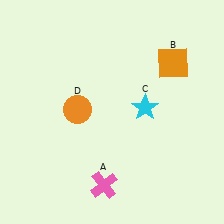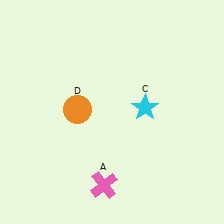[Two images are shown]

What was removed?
The orange square (B) was removed in Image 2.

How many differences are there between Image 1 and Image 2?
There is 1 difference between the two images.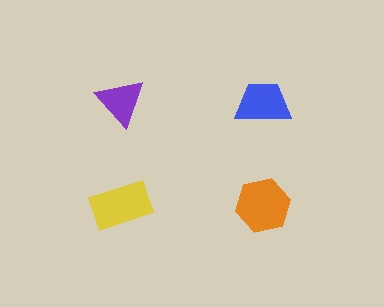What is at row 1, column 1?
A purple triangle.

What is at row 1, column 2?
A blue trapezoid.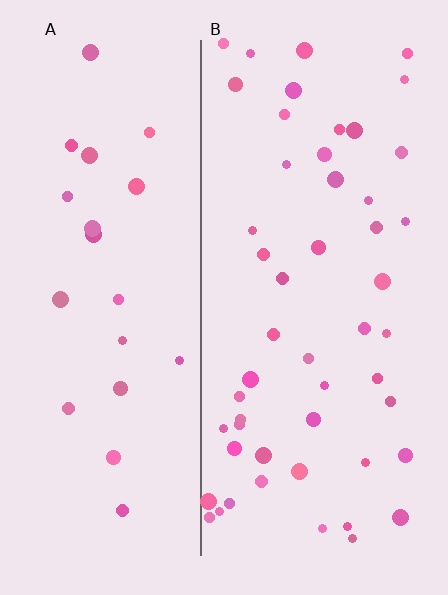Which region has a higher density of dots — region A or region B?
B (the right).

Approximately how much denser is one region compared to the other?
Approximately 2.3× — region B over region A.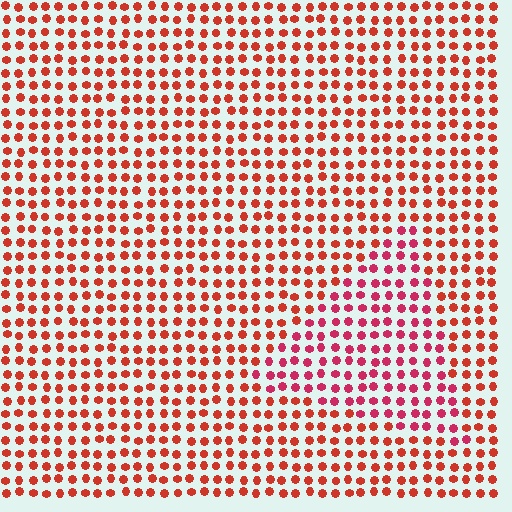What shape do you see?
I see a triangle.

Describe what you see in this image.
The image is filled with small red elements in a uniform arrangement. A triangle-shaped region is visible where the elements are tinted to a slightly different hue, forming a subtle color boundary.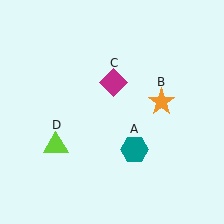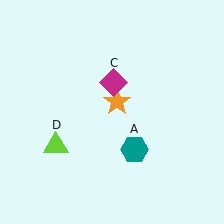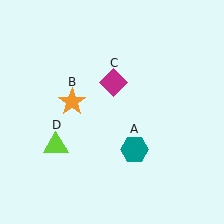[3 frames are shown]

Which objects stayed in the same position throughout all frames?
Teal hexagon (object A) and magenta diamond (object C) and lime triangle (object D) remained stationary.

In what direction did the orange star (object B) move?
The orange star (object B) moved left.